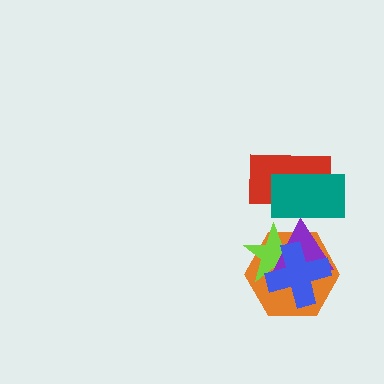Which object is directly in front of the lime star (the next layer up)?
The purple triangle is directly in front of the lime star.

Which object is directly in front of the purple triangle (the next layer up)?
The blue cross is directly in front of the purple triangle.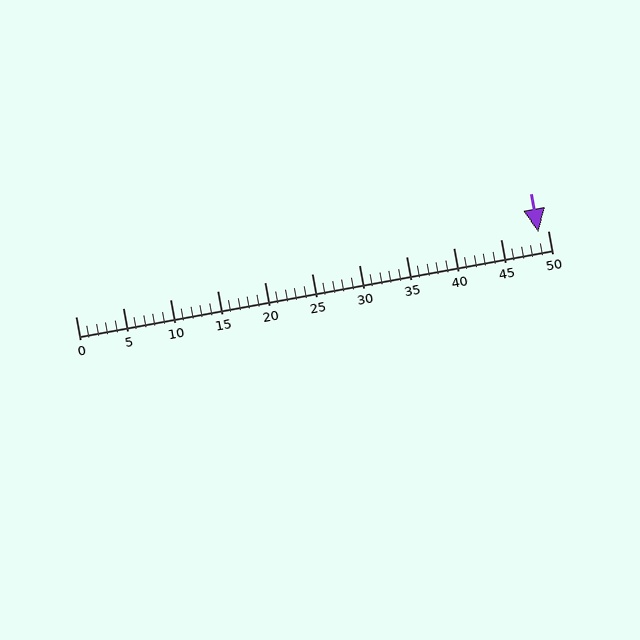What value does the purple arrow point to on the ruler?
The purple arrow points to approximately 49.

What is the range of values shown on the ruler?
The ruler shows values from 0 to 50.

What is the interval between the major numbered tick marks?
The major tick marks are spaced 5 units apart.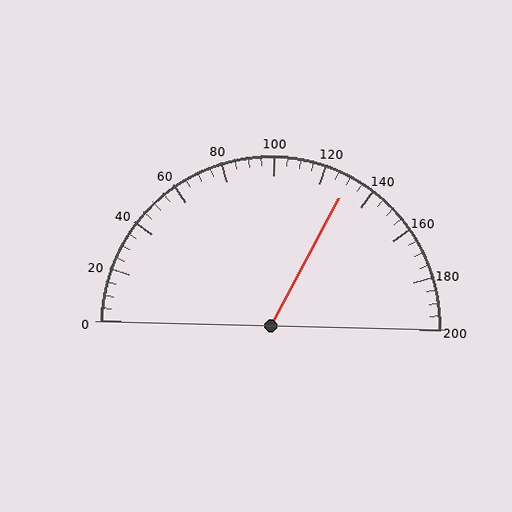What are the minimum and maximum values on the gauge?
The gauge ranges from 0 to 200.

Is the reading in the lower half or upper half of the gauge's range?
The reading is in the upper half of the range (0 to 200).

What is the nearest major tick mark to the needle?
The nearest major tick mark is 120.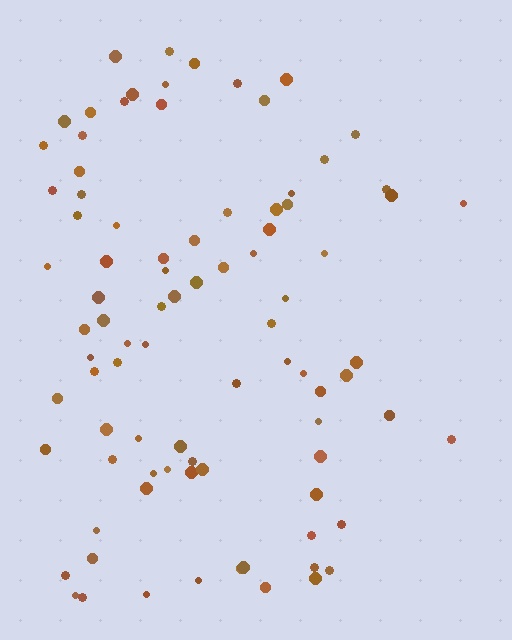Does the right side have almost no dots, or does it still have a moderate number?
Still a moderate number, just noticeably fewer than the left.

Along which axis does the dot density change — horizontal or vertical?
Horizontal.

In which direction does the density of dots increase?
From right to left, with the left side densest.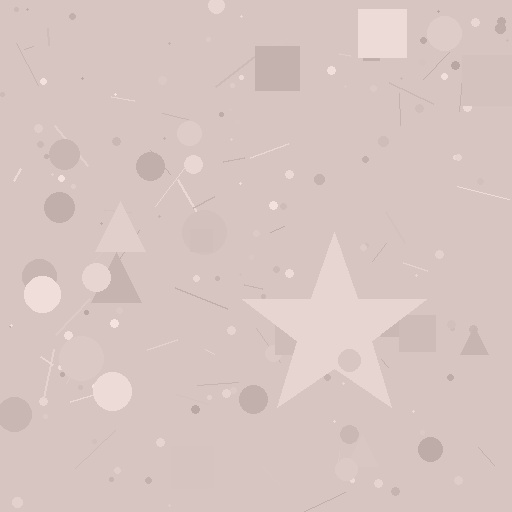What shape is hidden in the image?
A star is hidden in the image.